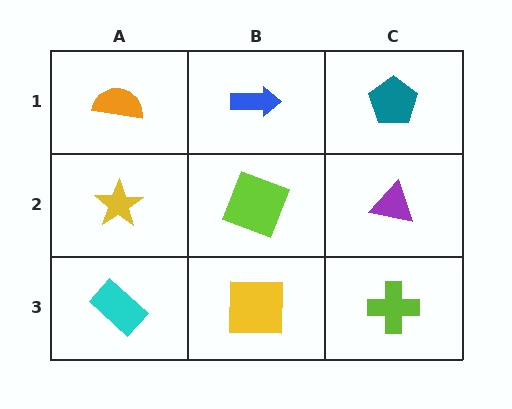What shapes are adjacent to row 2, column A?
An orange semicircle (row 1, column A), a cyan rectangle (row 3, column A), a lime square (row 2, column B).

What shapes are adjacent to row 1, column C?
A purple triangle (row 2, column C), a blue arrow (row 1, column B).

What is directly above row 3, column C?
A purple triangle.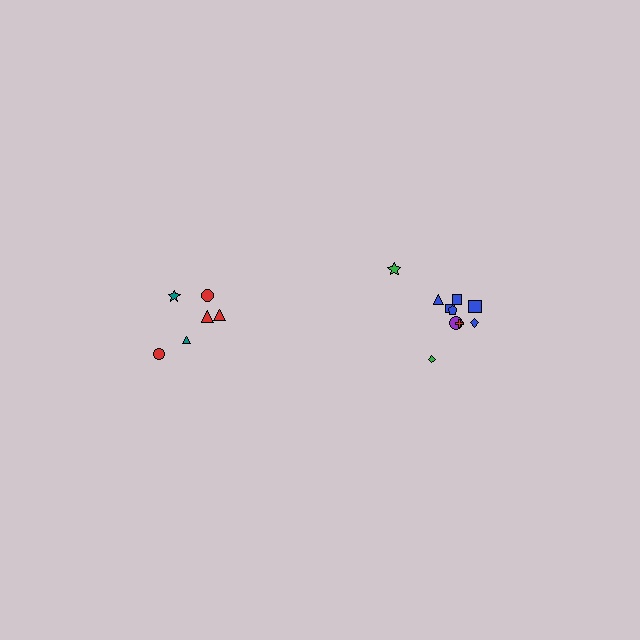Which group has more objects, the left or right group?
The right group.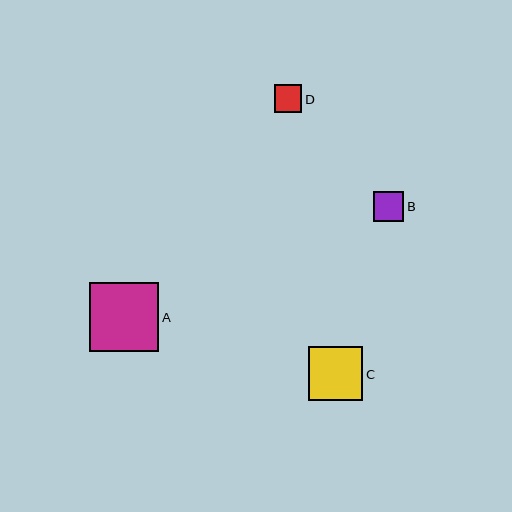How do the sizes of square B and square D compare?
Square B and square D are approximately the same size.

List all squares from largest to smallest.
From largest to smallest: A, C, B, D.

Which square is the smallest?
Square D is the smallest with a size of approximately 28 pixels.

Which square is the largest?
Square A is the largest with a size of approximately 69 pixels.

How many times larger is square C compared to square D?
Square C is approximately 1.9 times the size of square D.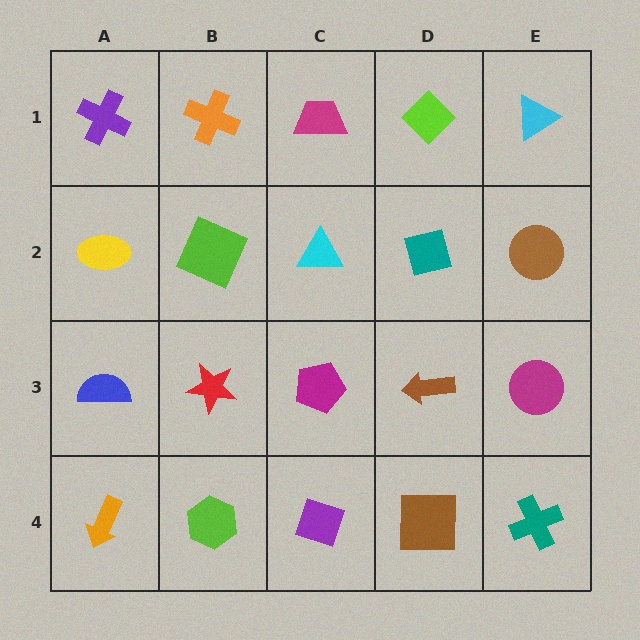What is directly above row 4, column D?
A brown arrow.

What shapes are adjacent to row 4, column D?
A brown arrow (row 3, column D), a purple diamond (row 4, column C), a teal cross (row 4, column E).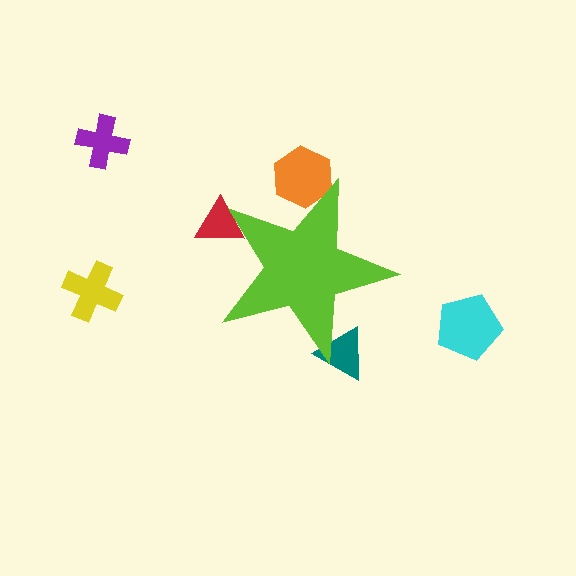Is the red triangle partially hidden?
Yes, the red triangle is partially hidden behind the lime star.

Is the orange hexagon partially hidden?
Yes, the orange hexagon is partially hidden behind the lime star.